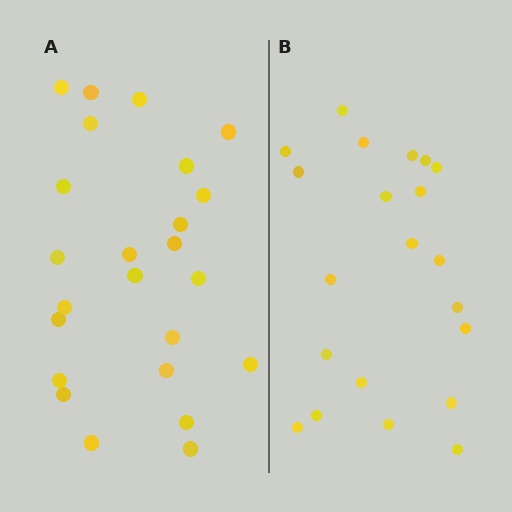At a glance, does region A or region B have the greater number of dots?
Region A (the left region) has more dots.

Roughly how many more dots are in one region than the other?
Region A has just a few more — roughly 2 or 3 more dots than region B.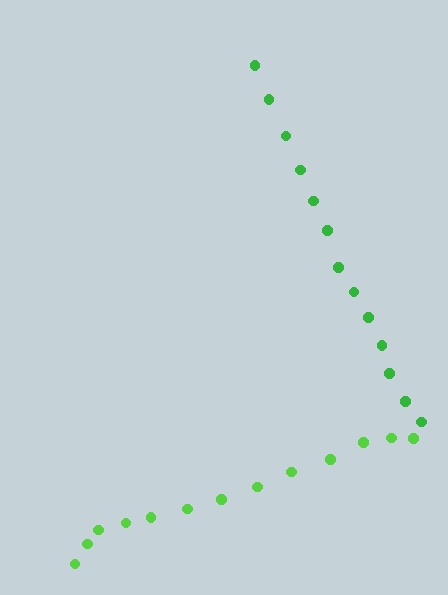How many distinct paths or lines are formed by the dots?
There are 2 distinct paths.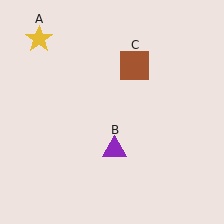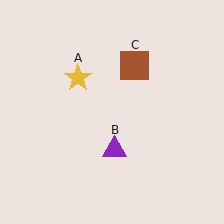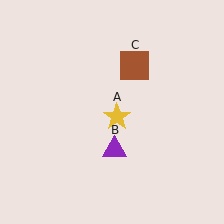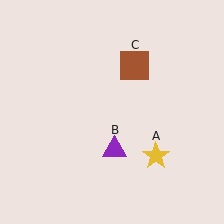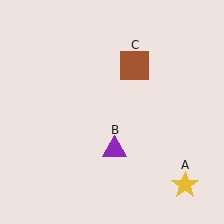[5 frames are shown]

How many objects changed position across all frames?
1 object changed position: yellow star (object A).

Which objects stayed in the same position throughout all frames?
Purple triangle (object B) and brown square (object C) remained stationary.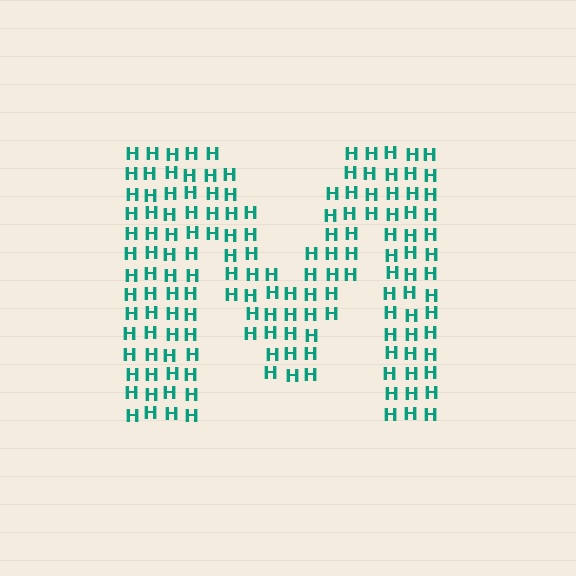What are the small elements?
The small elements are letter H's.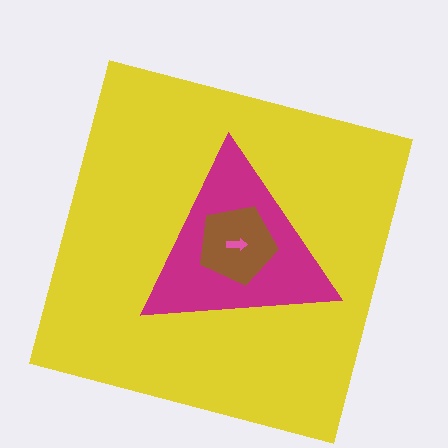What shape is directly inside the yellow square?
The magenta triangle.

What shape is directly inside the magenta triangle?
The brown pentagon.